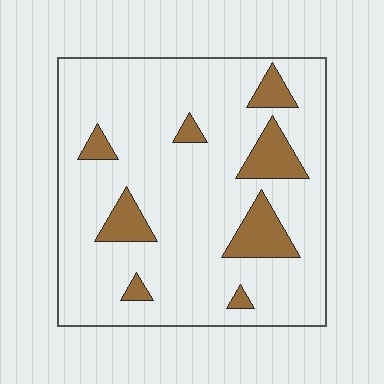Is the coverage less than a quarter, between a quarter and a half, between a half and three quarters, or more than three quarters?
Less than a quarter.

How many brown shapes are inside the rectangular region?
8.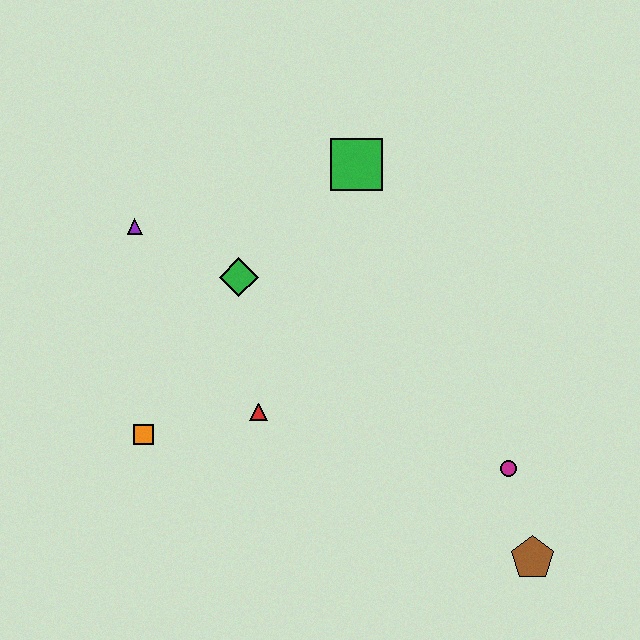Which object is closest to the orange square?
The red triangle is closest to the orange square.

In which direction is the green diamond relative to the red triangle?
The green diamond is above the red triangle.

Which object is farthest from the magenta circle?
The purple triangle is farthest from the magenta circle.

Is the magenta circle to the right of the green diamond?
Yes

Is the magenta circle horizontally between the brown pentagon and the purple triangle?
Yes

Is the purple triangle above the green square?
No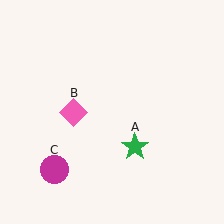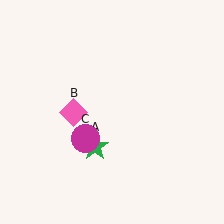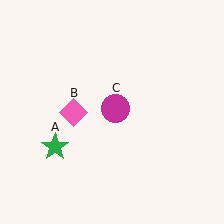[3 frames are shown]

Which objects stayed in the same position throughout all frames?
Pink diamond (object B) remained stationary.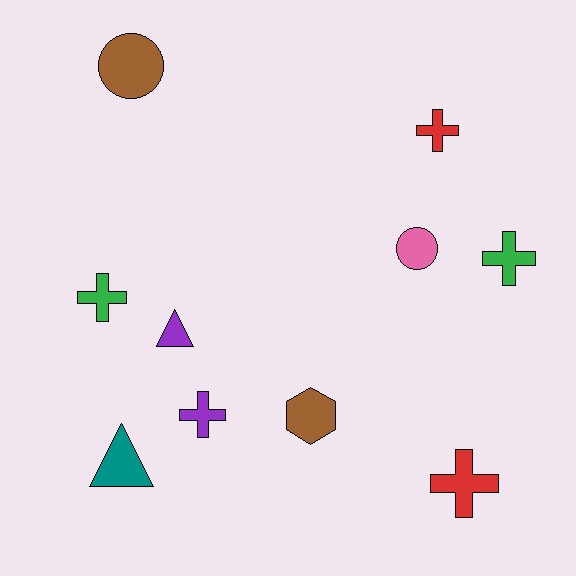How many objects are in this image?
There are 10 objects.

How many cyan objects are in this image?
There are no cyan objects.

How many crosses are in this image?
There are 5 crosses.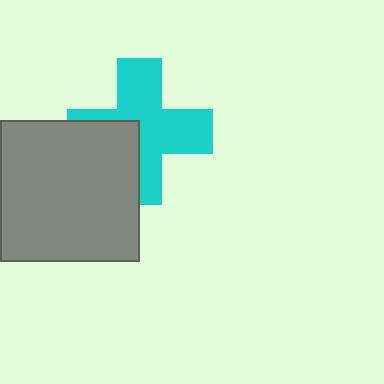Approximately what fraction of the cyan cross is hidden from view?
Roughly 33% of the cyan cross is hidden behind the gray rectangle.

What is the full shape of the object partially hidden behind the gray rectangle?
The partially hidden object is a cyan cross.